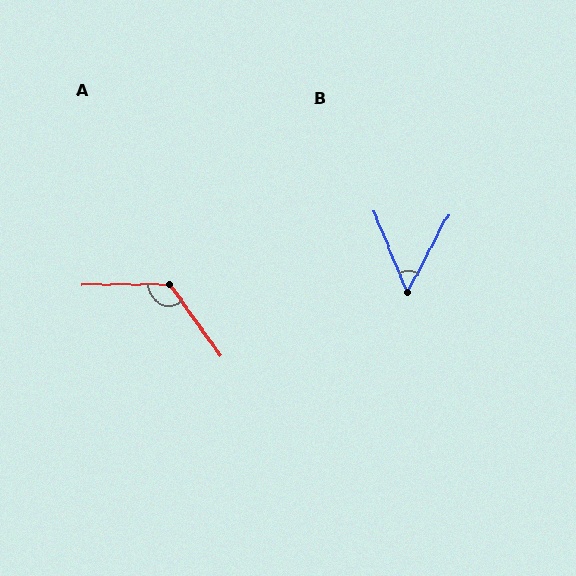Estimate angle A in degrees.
Approximately 126 degrees.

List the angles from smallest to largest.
B (50°), A (126°).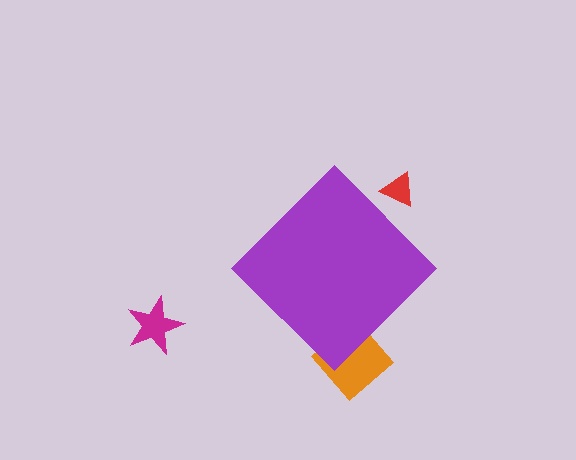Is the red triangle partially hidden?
Yes, the red triangle is partially hidden behind the purple diamond.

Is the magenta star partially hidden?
No, the magenta star is fully visible.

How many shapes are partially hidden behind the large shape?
2 shapes are partially hidden.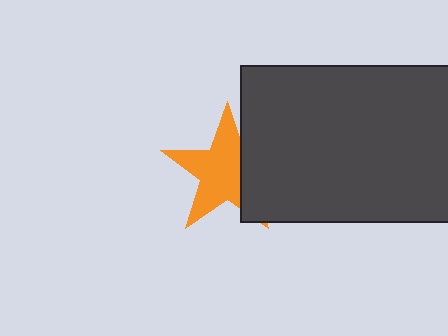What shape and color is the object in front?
The object in front is a dark gray rectangle.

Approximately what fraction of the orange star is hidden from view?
Roughly 32% of the orange star is hidden behind the dark gray rectangle.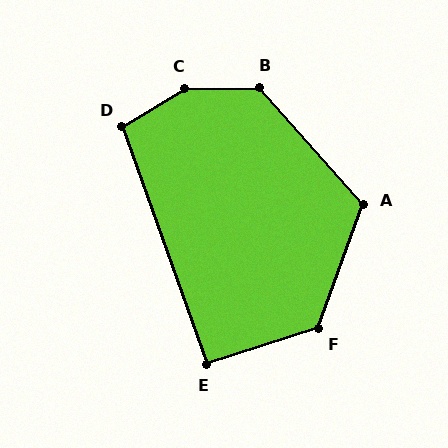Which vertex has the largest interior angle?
C, at approximately 150 degrees.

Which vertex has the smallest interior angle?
E, at approximately 92 degrees.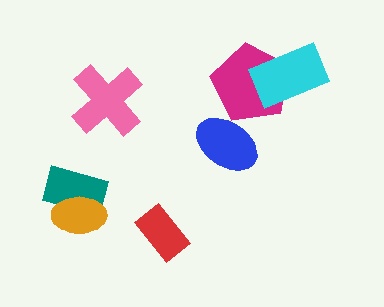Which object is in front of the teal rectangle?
The orange ellipse is in front of the teal rectangle.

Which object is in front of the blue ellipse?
The magenta pentagon is in front of the blue ellipse.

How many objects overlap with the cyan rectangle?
1 object overlaps with the cyan rectangle.